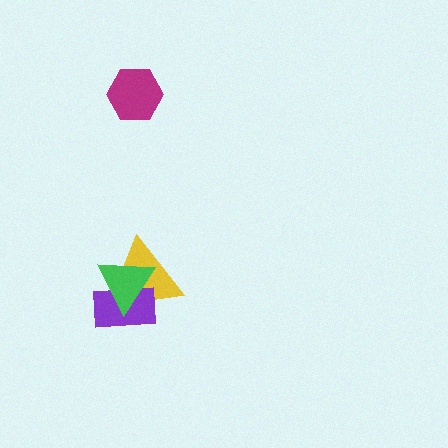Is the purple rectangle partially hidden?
Yes, it is partially covered by another shape.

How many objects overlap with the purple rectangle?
2 objects overlap with the purple rectangle.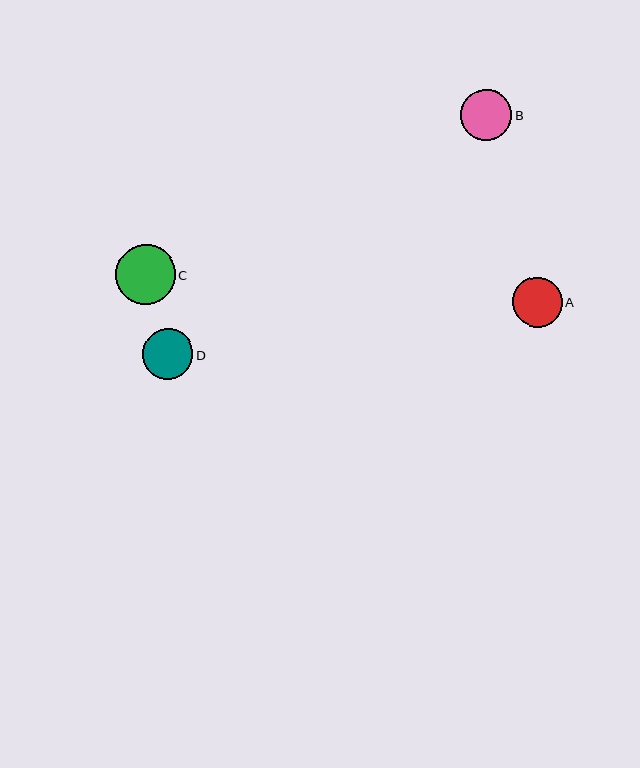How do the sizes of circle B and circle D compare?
Circle B and circle D are approximately the same size.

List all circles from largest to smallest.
From largest to smallest: C, B, D, A.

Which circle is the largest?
Circle C is the largest with a size of approximately 59 pixels.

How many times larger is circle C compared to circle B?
Circle C is approximately 1.2 times the size of circle B.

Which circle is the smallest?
Circle A is the smallest with a size of approximately 49 pixels.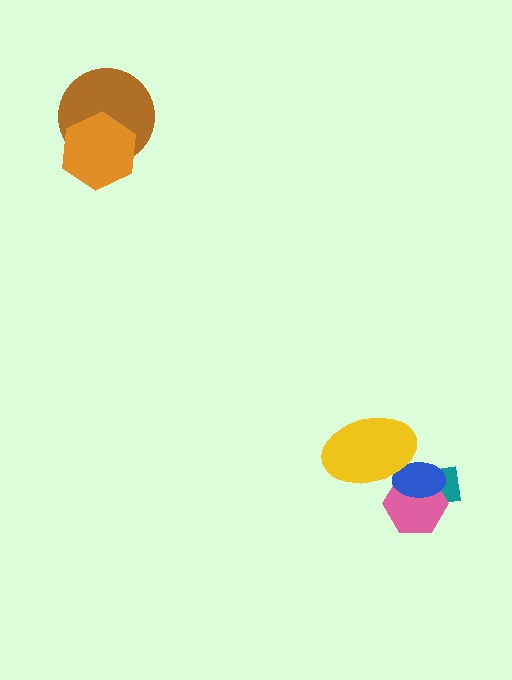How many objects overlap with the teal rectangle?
2 objects overlap with the teal rectangle.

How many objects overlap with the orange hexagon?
1 object overlaps with the orange hexagon.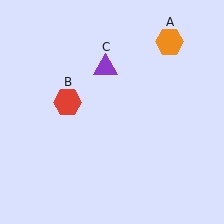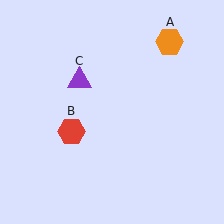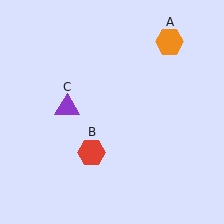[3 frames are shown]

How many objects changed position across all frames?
2 objects changed position: red hexagon (object B), purple triangle (object C).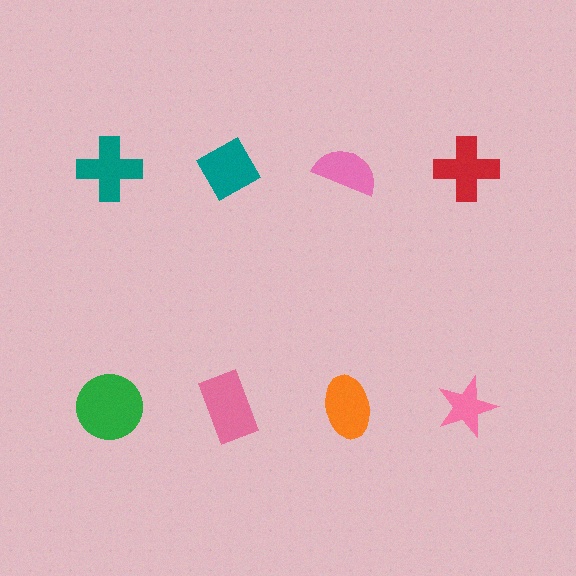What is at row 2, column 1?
A green circle.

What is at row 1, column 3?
A pink semicircle.